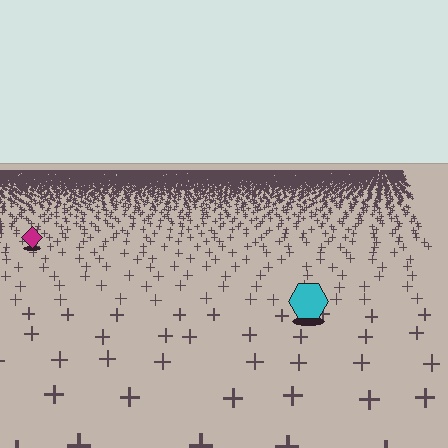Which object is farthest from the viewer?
The magenta diamond is farthest from the viewer. It appears smaller and the ground texture around it is denser.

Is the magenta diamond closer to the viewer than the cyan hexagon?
No. The cyan hexagon is closer — you can tell from the texture gradient: the ground texture is coarser near it.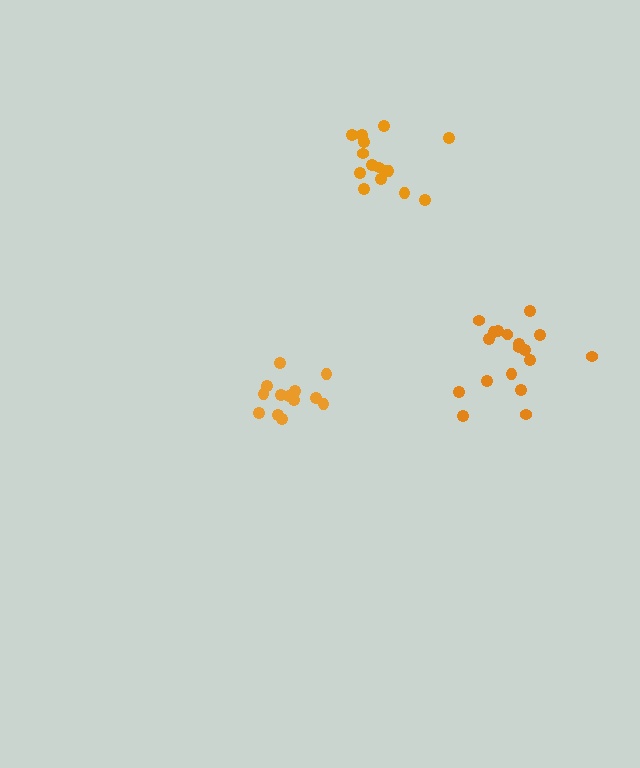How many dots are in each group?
Group 1: 15 dots, Group 2: 18 dots, Group 3: 13 dots (46 total).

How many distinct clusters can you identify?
There are 3 distinct clusters.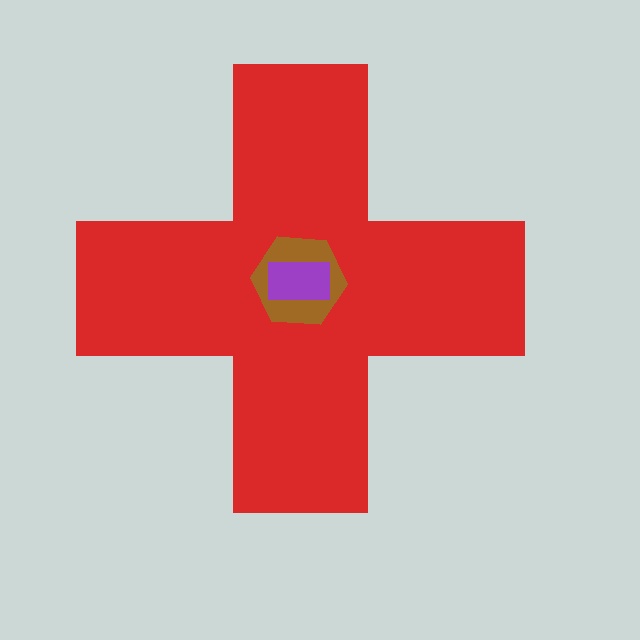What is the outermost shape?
The red cross.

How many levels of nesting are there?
3.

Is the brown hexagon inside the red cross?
Yes.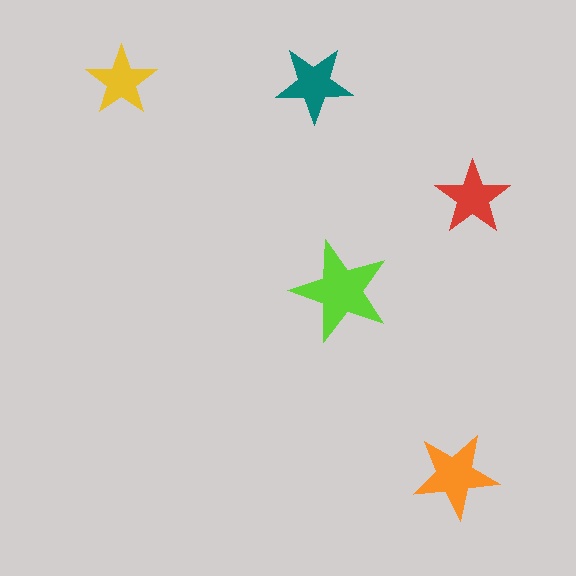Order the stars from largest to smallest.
the lime one, the orange one, the teal one, the red one, the yellow one.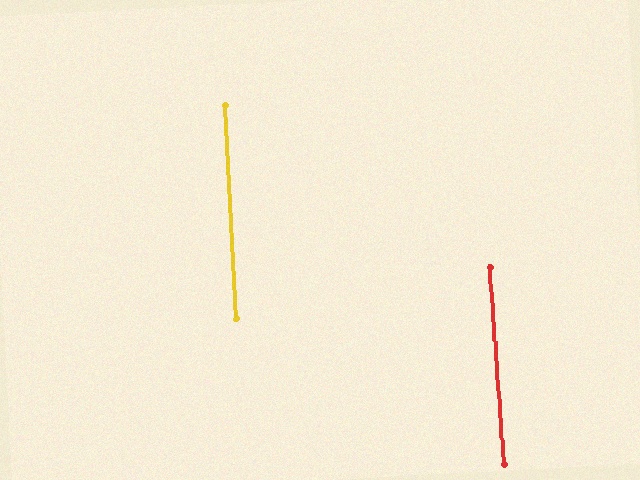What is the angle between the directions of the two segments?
Approximately 1 degree.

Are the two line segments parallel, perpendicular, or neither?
Parallel — their directions differ by only 1.2°.